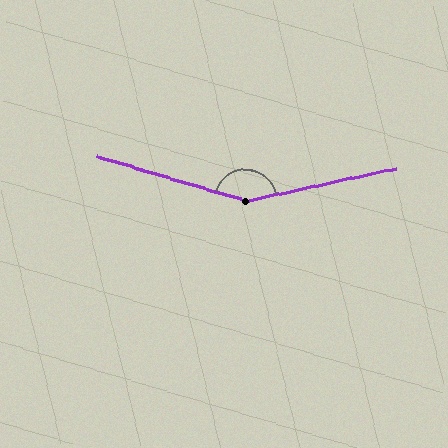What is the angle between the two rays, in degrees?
Approximately 151 degrees.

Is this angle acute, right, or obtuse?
It is obtuse.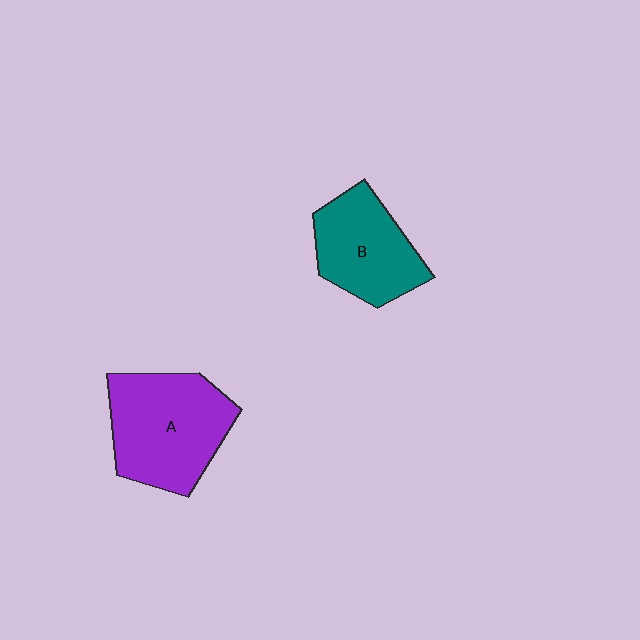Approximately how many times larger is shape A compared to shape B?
Approximately 1.3 times.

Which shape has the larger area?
Shape A (purple).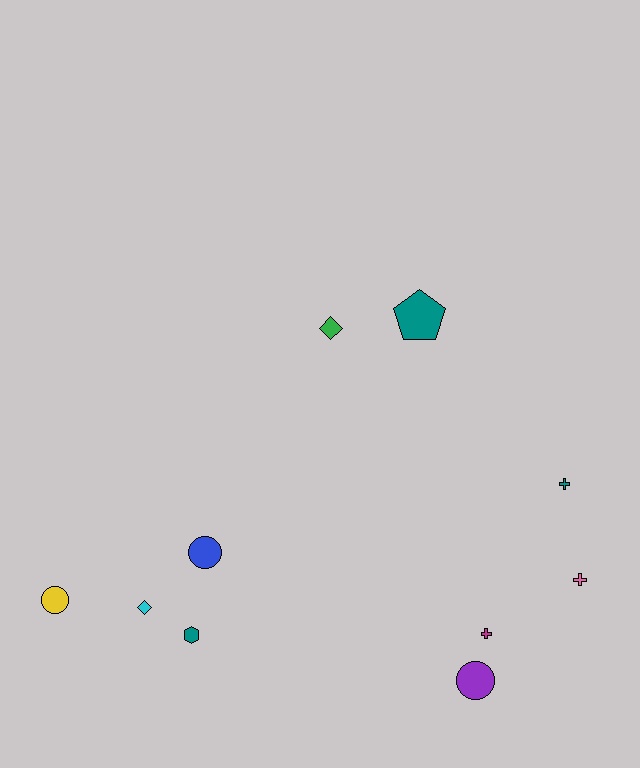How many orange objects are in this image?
There are no orange objects.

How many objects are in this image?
There are 10 objects.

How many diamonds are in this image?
There are 2 diamonds.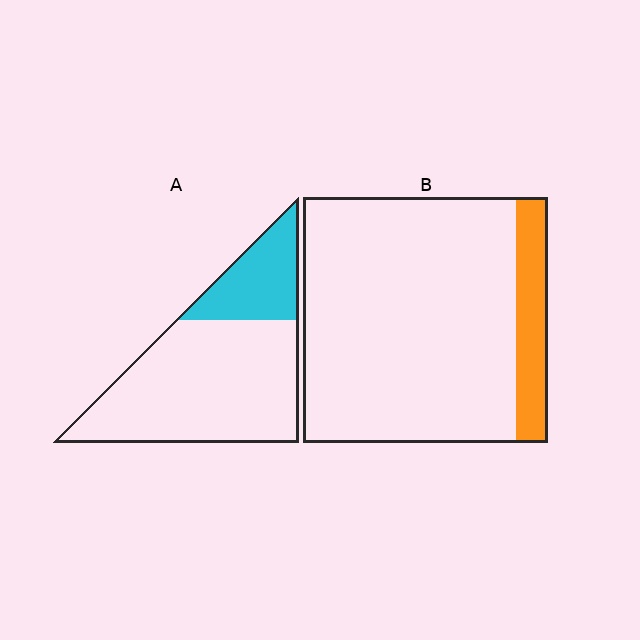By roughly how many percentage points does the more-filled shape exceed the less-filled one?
By roughly 10 percentage points (A over B).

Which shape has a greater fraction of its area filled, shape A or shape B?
Shape A.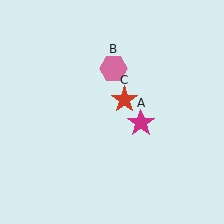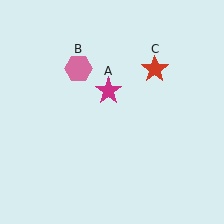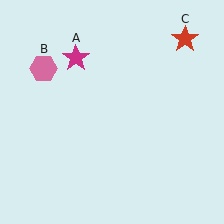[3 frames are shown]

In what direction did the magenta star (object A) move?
The magenta star (object A) moved up and to the left.